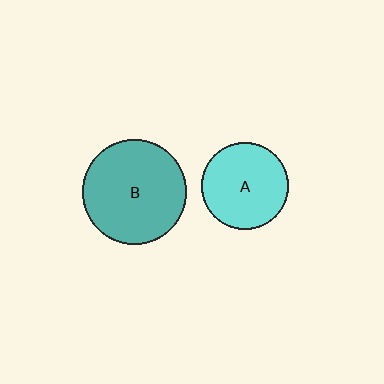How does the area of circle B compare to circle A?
Approximately 1.4 times.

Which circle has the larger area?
Circle B (teal).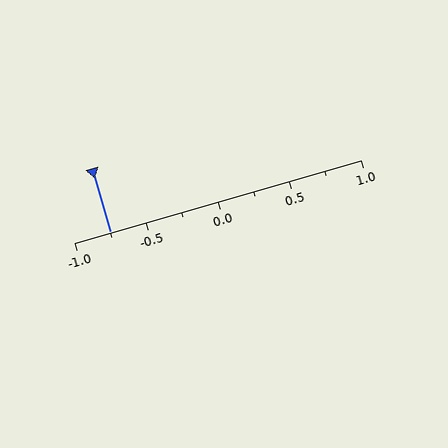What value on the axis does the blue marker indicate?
The marker indicates approximately -0.75.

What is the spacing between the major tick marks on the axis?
The major ticks are spaced 0.5 apart.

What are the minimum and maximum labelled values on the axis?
The axis runs from -1.0 to 1.0.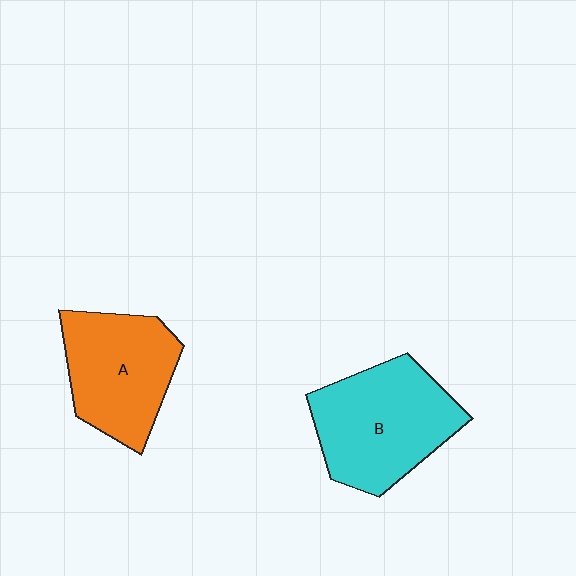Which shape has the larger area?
Shape B (cyan).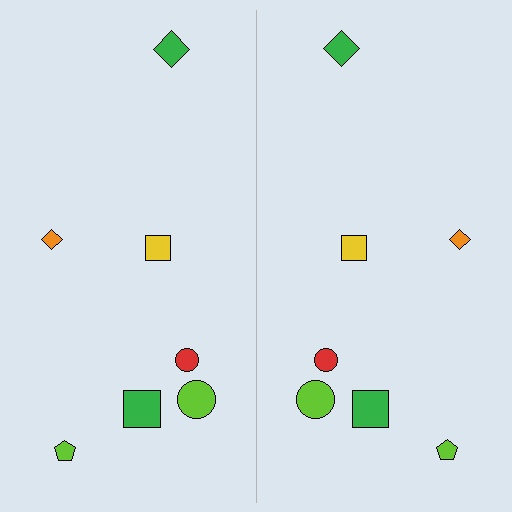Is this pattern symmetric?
Yes, this pattern has bilateral (reflection) symmetry.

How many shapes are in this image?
There are 14 shapes in this image.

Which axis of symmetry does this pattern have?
The pattern has a vertical axis of symmetry running through the center of the image.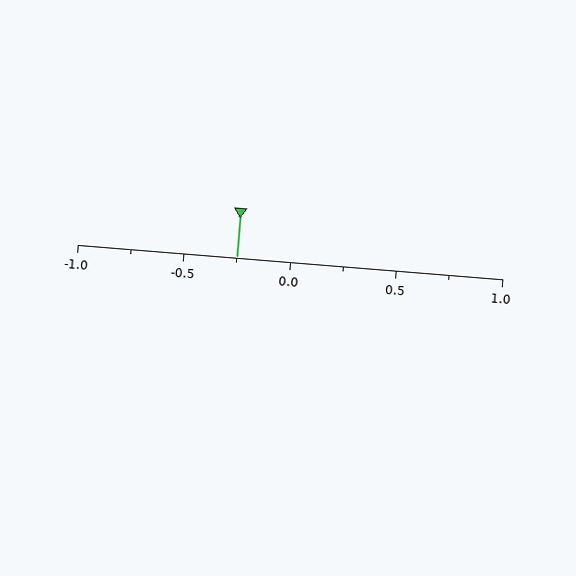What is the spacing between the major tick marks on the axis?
The major ticks are spaced 0.5 apart.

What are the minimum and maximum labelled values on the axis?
The axis runs from -1.0 to 1.0.